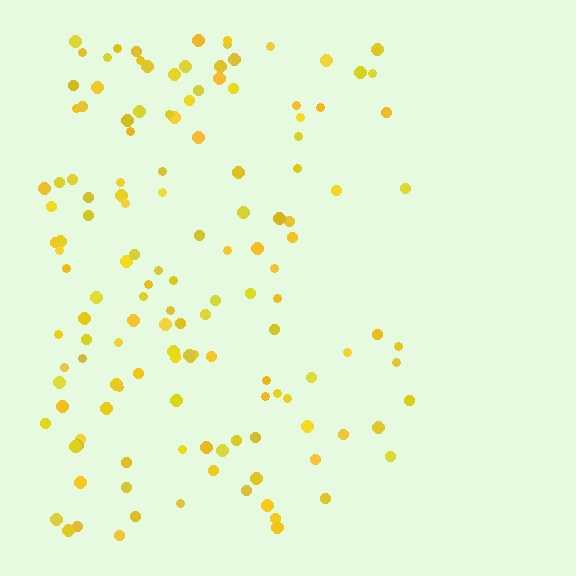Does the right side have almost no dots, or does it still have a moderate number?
Still a moderate number, just noticeably fewer than the left.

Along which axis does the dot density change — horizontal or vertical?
Horizontal.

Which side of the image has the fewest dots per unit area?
The right.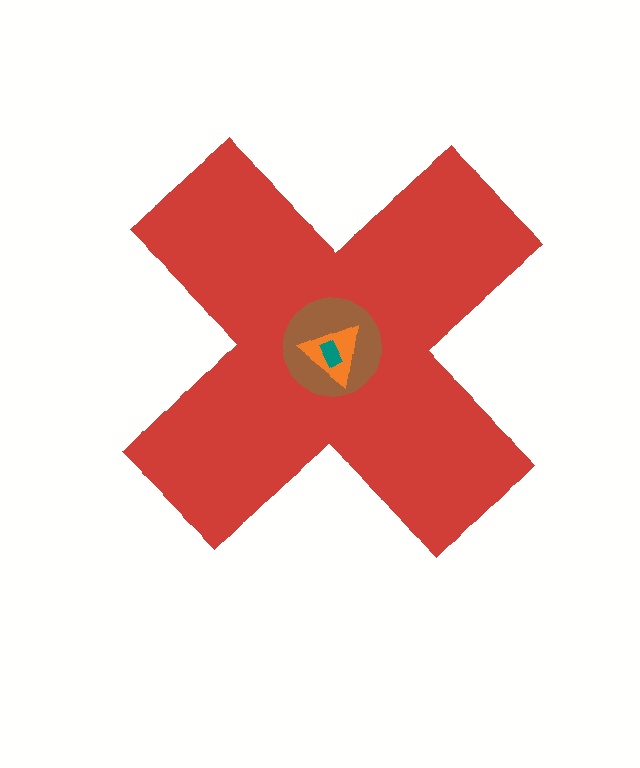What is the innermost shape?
The teal rectangle.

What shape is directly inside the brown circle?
The orange triangle.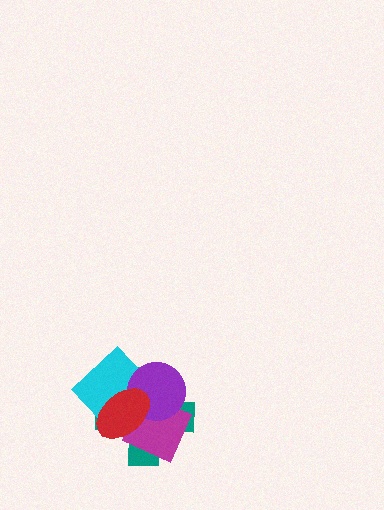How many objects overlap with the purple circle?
4 objects overlap with the purple circle.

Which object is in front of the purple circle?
The red ellipse is in front of the purple circle.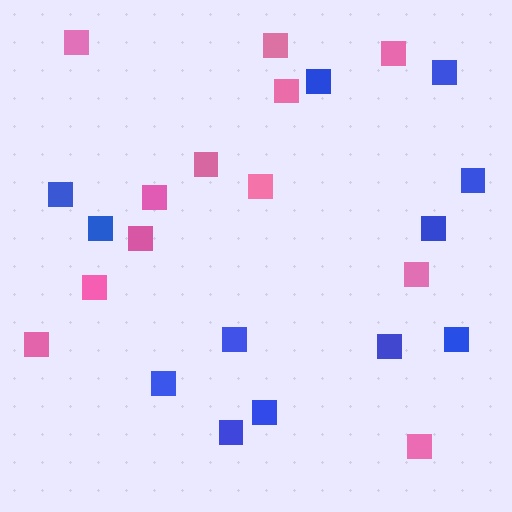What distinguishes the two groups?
There are 2 groups: one group of blue squares (12) and one group of pink squares (12).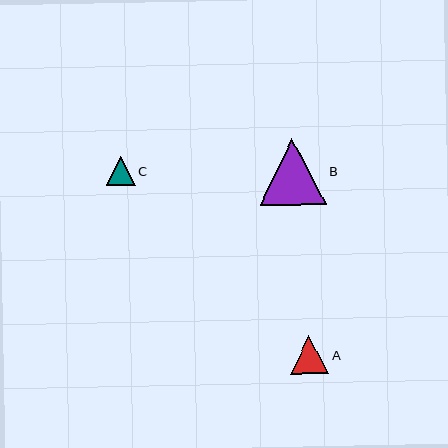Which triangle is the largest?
Triangle B is the largest with a size of approximately 67 pixels.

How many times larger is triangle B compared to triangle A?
Triangle B is approximately 1.7 times the size of triangle A.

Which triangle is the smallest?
Triangle C is the smallest with a size of approximately 29 pixels.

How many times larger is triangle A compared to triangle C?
Triangle A is approximately 1.3 times the size of triangle C.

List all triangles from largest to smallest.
From largest to smallest: B, A, C.